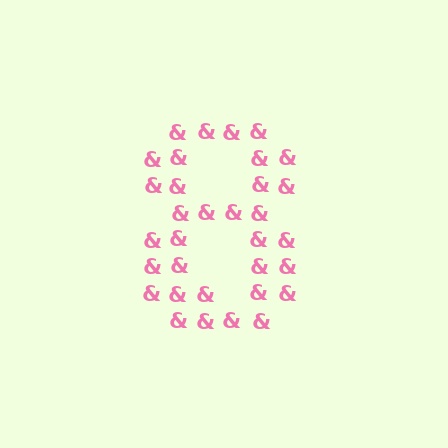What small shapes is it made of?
It is made of small ampersands.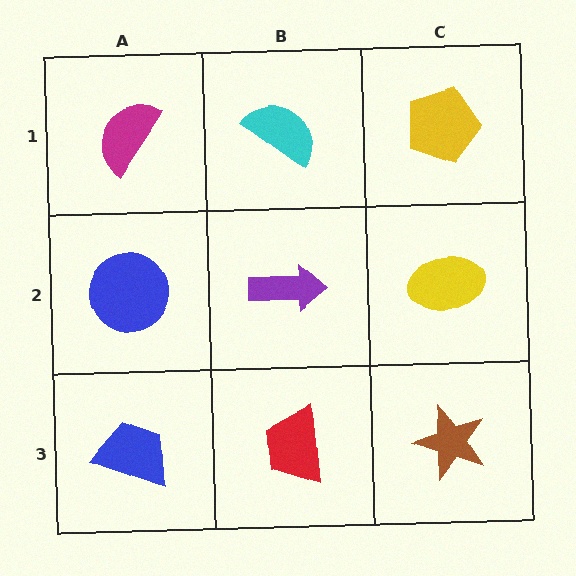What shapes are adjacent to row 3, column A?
A blue circle (row 2, column A), a red trapezoid (row 3, column B).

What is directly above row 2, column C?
A yellow pentagon.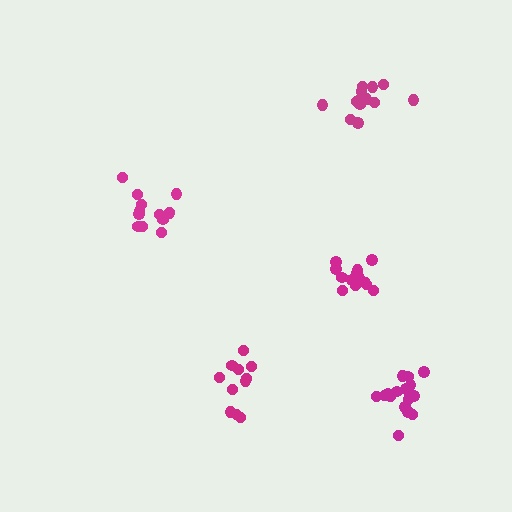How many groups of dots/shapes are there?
There are 5 groups.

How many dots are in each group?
Group 1: 14 dots, Group 2: 15 dots, Group 3: 13 dots, Group 4: 11 dots, Group 5: 16 dots (69 total).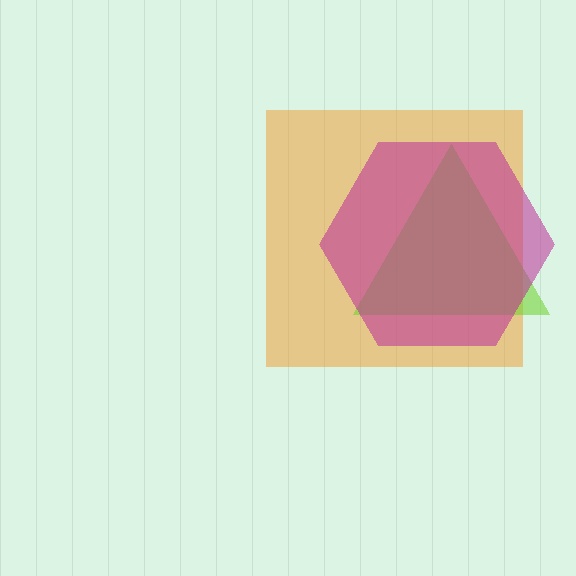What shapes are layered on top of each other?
The layered shapes are: an orange square, a lime triangle, a magenta hexagon.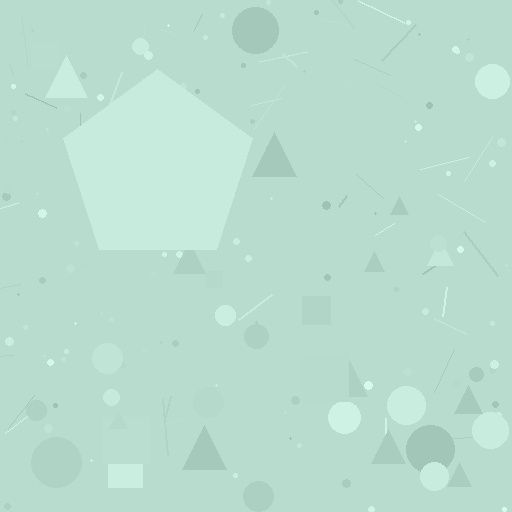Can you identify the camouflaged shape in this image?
The camouflaged shape is a pentagon.